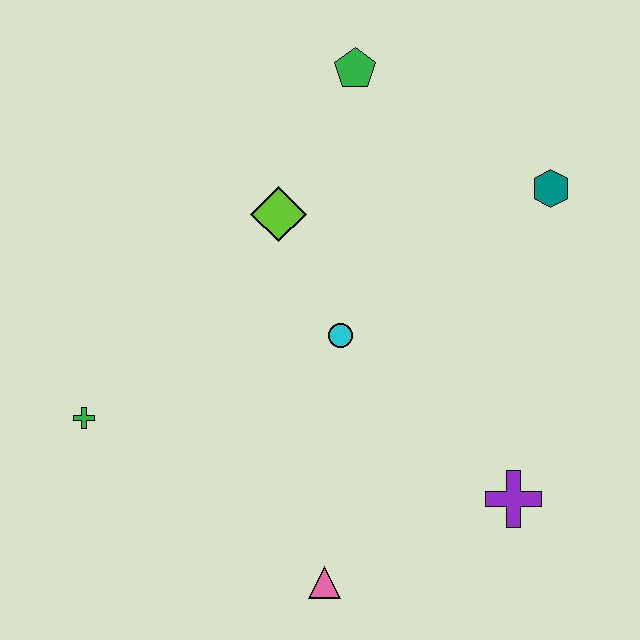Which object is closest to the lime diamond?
The cyan circle is closest to the lime diamond.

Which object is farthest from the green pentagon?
The pink triangle is farthest from the green pentagon.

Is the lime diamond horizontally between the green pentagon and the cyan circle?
No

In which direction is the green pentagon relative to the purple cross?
The green pentagon is above the purple cross.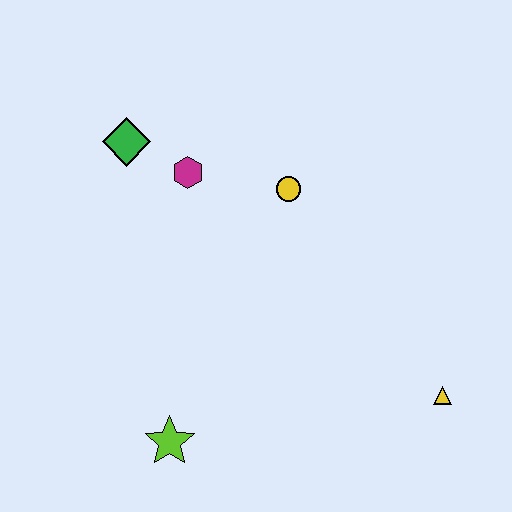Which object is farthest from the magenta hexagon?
The yellow triangle is farthest from the magenta hexagon.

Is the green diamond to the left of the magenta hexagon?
Yes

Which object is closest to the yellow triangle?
The yellow circle is closest to the yellow triangle.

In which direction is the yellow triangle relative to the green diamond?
The yellow triangle is to the right of the green diamond.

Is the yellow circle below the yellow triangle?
No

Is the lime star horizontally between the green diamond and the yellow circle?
Yes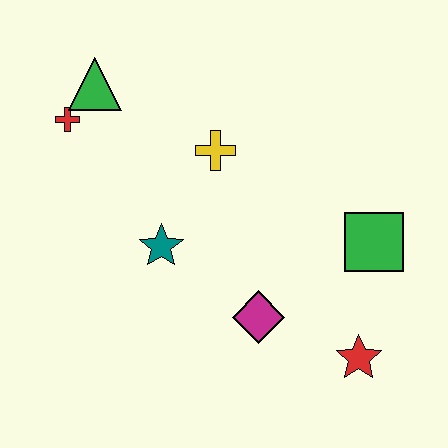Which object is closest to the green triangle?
The red cross is closest to the green triangle.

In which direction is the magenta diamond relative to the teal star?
The magenta diamond is to the right of the teal star.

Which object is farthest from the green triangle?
The red star is farthest from the green triangle.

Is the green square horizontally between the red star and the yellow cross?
No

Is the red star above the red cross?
No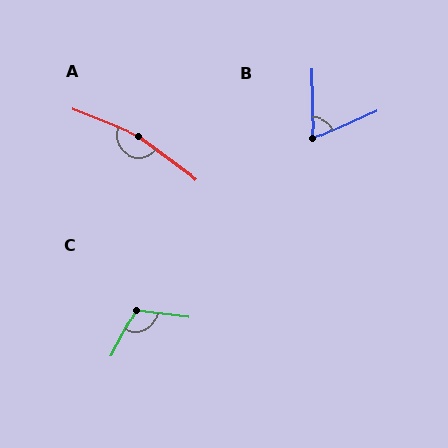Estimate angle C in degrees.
Approximately 110 degrees.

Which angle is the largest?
A, at approximately 165 degrees.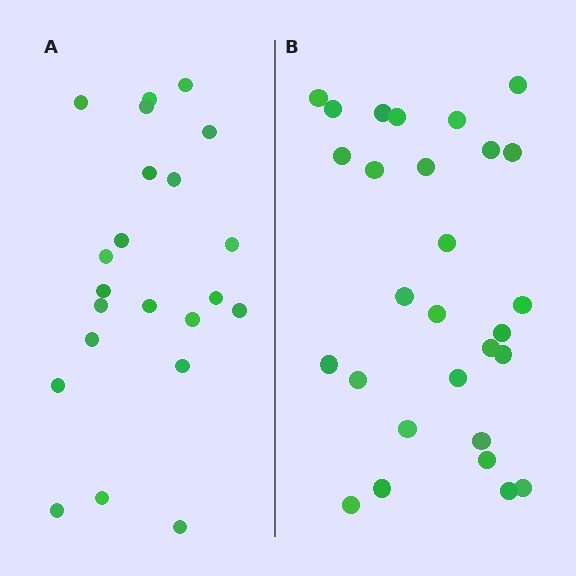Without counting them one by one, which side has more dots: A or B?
Region B (the right region) has more dots.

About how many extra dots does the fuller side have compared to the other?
Region B has about 6 more dots than region A.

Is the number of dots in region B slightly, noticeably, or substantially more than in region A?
Region B has noticeably more, but not dramatically so. The ratio is roughly 1.3 to 1.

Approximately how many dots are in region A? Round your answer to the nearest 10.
About 20 dots. (The exact count is 22, which rounds to 20.)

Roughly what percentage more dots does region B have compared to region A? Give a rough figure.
About 25% more.